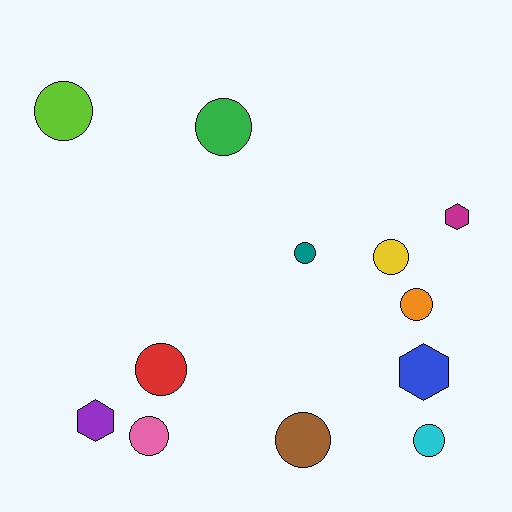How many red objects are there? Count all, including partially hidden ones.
There is 1 red object.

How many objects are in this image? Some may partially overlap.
There are 12 objects.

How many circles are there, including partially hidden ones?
There are 9 circles.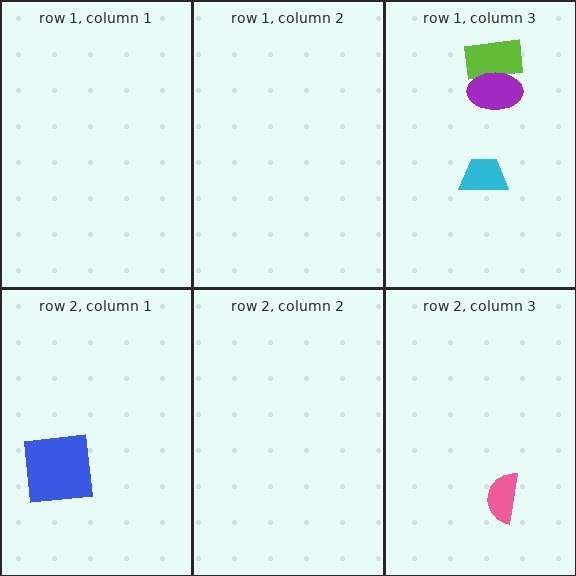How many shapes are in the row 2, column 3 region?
1.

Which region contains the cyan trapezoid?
The row 1, column 3 region.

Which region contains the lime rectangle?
The row 1, column 3 region.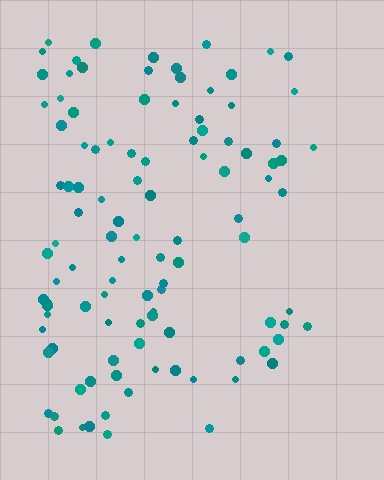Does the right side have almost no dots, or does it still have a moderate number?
Still a moderate number, just noticeably fewer than the left.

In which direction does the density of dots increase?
From right to left, with the left side densest.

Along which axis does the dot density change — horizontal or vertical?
Horizontal.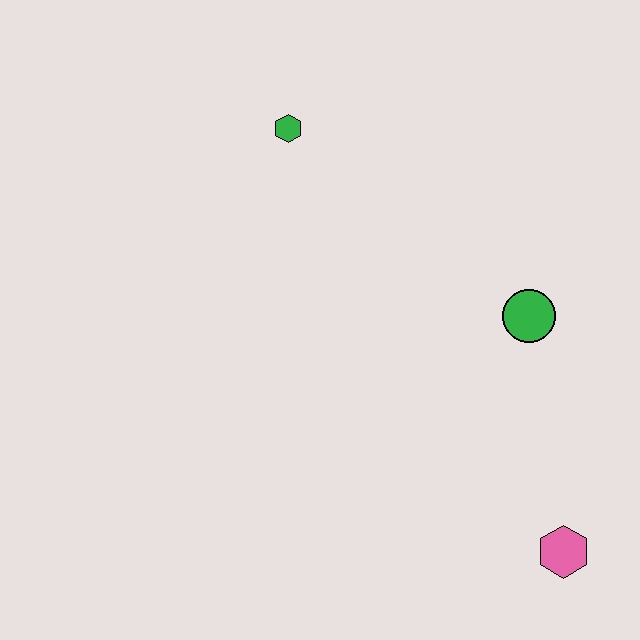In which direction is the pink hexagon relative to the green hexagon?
The pink hexagon is below the green hexagon.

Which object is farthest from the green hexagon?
The pink hexagon is farthest from the green hexagon.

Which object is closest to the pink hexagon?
The green circle is closest to the pink hexagon.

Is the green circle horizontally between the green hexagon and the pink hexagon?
Yes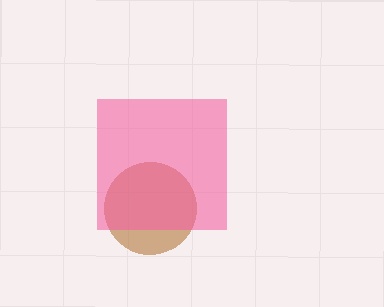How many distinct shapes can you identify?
There are 2 distinct shapes: a brown circle, a pink square.